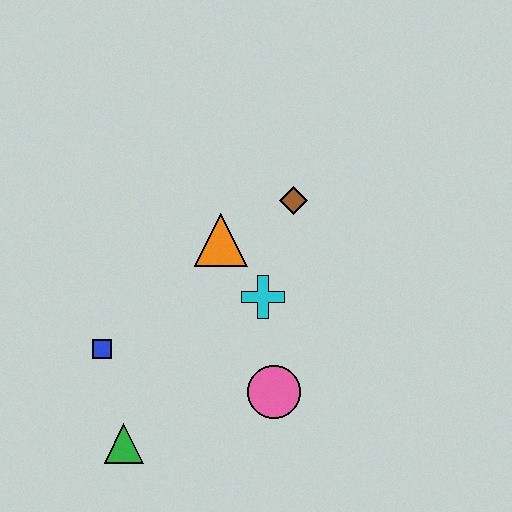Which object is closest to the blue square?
The green triangle is closest to the blue square.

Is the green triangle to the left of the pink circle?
Yes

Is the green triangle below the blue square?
Yes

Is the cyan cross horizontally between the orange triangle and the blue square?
No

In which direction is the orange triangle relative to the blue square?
The orange triangle is to the right of the blue square.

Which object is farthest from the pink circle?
The brown diamond is farthest from the pink circle.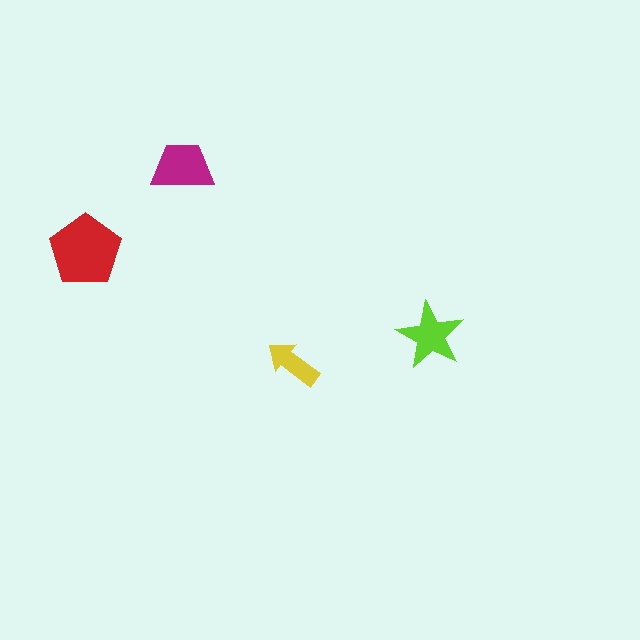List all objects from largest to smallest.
The red pentagon, the magenta trapezoid, the lime star, the yellow arrow.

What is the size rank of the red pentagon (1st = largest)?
1st.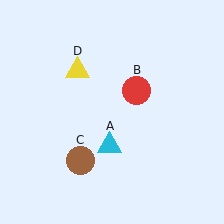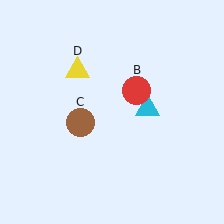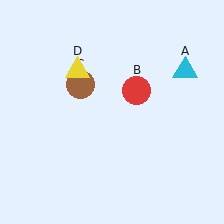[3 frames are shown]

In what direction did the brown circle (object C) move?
The brown circle (object C) moved up.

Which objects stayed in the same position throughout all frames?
Red circle (object B) and yellow triangle (object D) remained stationary.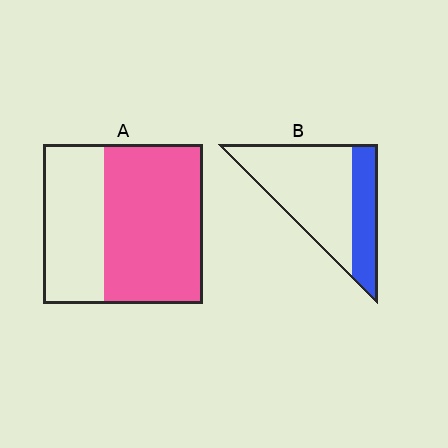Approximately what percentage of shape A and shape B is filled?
A is approximately 60% and B is approximately 30%.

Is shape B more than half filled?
No.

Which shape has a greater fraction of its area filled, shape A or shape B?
Shape A.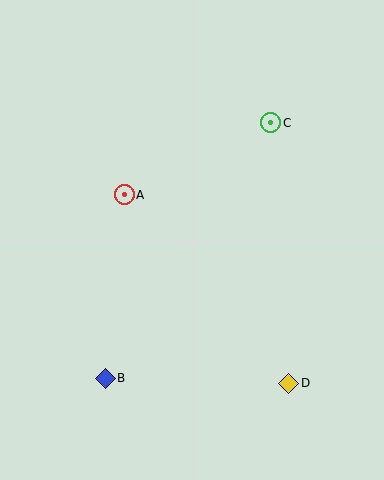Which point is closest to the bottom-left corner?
Point B is closest to the bottom-left corner.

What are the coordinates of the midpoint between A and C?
The midpoint between A and C is at (197, 159).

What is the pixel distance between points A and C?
The distance between A and C is 163 pixels.